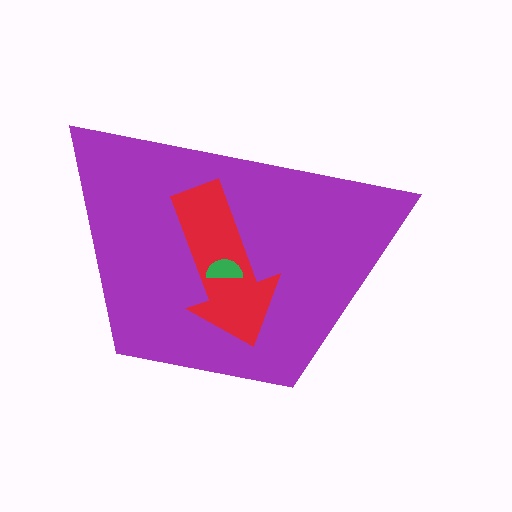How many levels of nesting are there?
3.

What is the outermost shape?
The purple trapezoid.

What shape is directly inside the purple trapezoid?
The red arrow.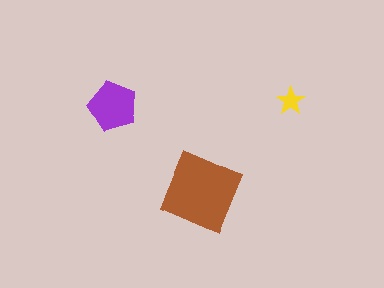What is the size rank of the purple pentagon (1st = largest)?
2nd.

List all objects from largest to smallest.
The brown square, the purple pentagon, the yellow star.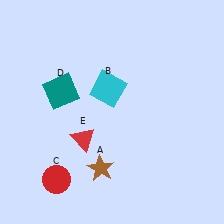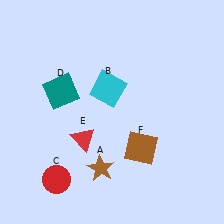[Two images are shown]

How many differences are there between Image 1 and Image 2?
There is 1 difference between the two images.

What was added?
A brown square (F) was added in Image 2.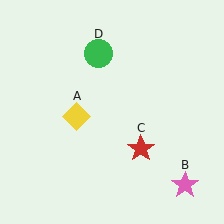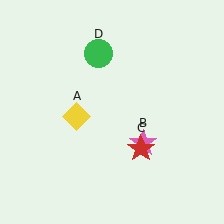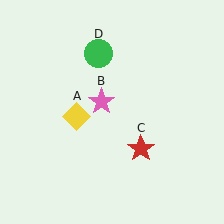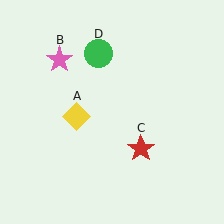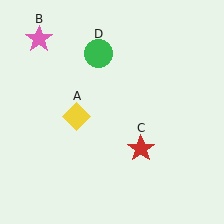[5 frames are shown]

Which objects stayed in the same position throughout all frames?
Yellow diamond (object A) and red star (object C) and green circle (object D) remained stationary.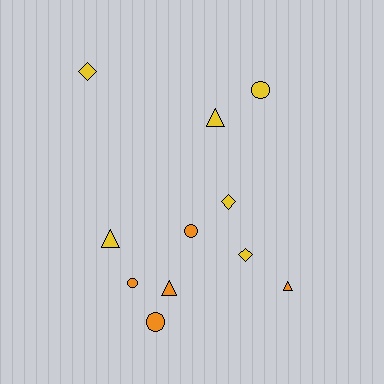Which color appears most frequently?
Yellow, with 6 objects.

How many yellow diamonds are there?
There are 3 yellow diamonds.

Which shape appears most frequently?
Circle, with 4 objects.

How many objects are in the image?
There are 11 objects.